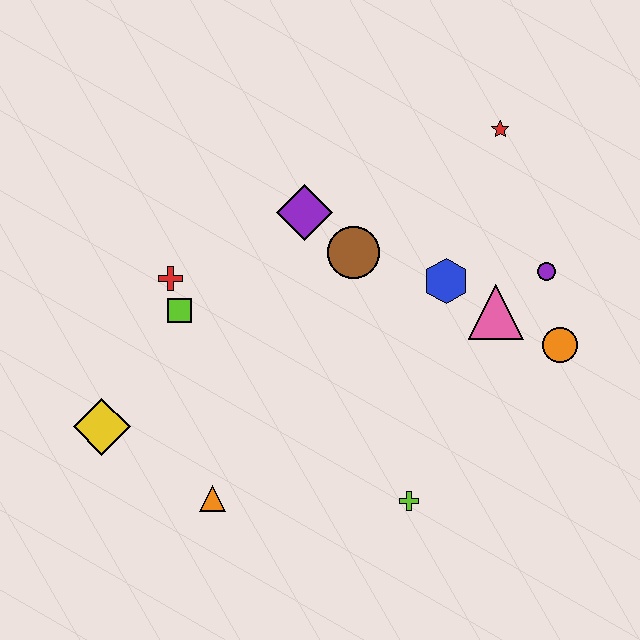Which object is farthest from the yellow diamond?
The red star is farthest from the yellow diamond.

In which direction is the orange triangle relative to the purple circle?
The orange triangle is to the left of the purple circle.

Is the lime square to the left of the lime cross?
Yes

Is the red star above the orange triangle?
Yes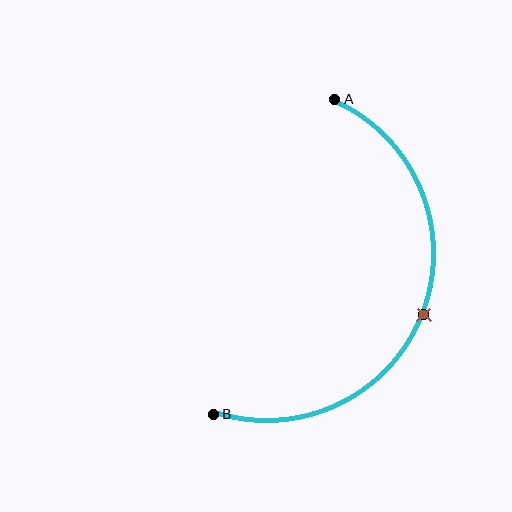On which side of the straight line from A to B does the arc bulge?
The arc bulges to the right of the straight line connecting A and B.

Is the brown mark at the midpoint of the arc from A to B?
Yes. The brown mark lies on the arc at equal arc-length from both A and B — it is the arc midpoint.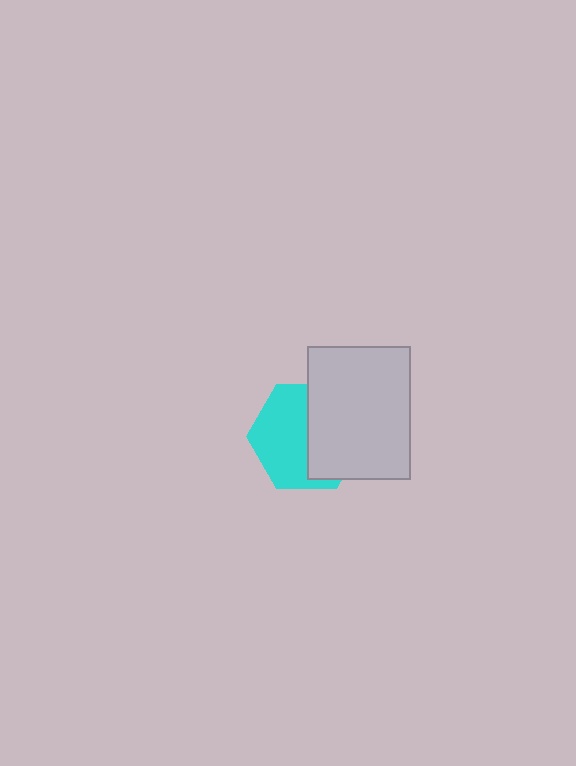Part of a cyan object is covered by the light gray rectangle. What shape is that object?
It is a hexagon.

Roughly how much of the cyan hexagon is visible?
About half of it is visible (roughly 54%).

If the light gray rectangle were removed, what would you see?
You would see the complete cyan hexagon.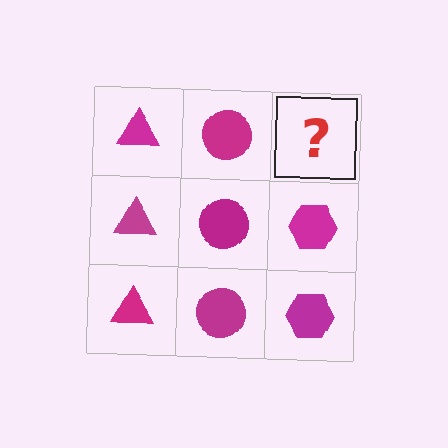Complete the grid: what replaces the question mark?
The question mark should be replaced with a magenta hexagon.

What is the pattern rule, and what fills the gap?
The rule is that each column has a consistent shape. The gap should be filled with a magenta hexagon.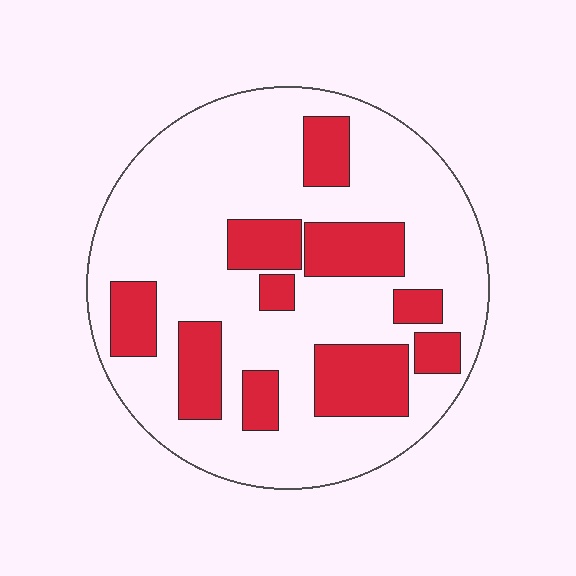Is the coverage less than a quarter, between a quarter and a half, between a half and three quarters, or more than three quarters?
Between a quarter and a half.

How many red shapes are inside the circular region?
10.